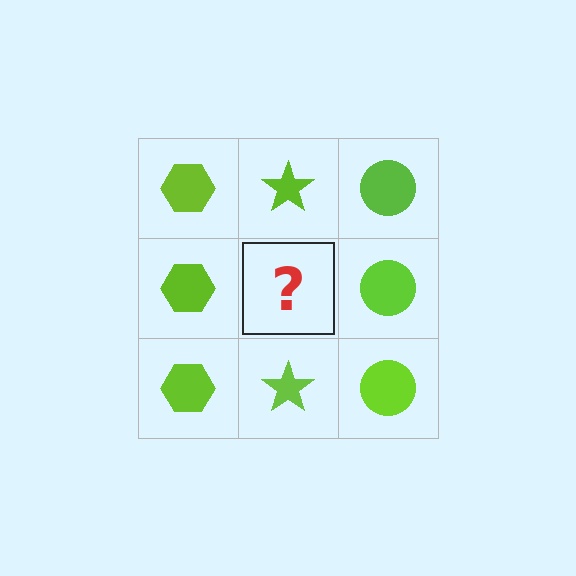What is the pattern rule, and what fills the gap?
The rule is that each column has a consistent shape. The gap should be filled with a lime star.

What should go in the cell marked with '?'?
The missing cell should contain a lime star.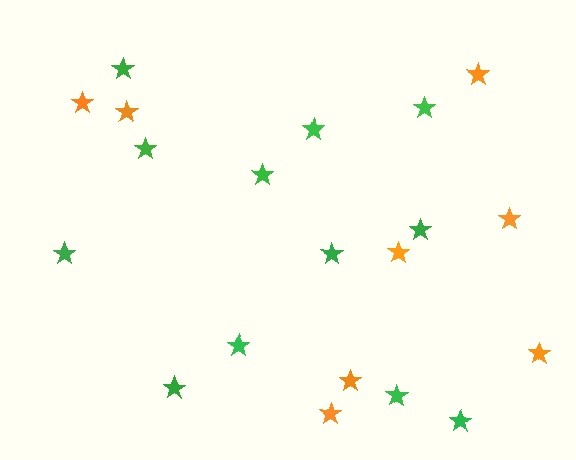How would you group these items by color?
There are 2 groups: one group of orange stars (8) and one group of green stars (12).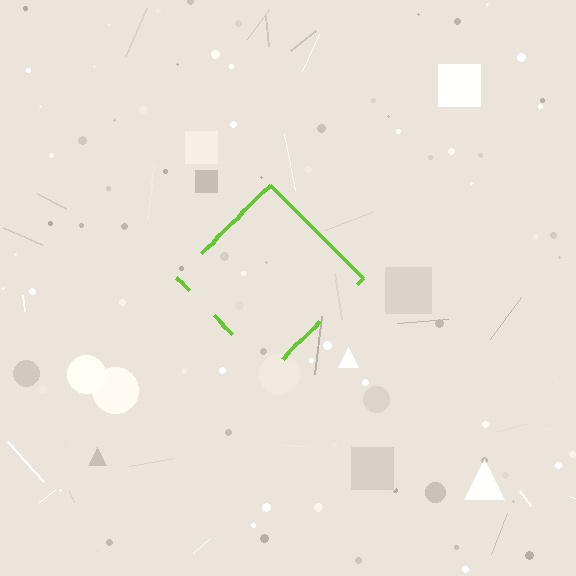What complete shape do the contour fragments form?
The contour fragments form a diamond.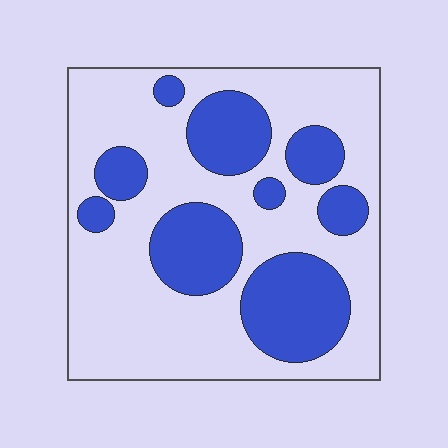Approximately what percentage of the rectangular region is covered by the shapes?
Approximately 35%.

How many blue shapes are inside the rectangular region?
9.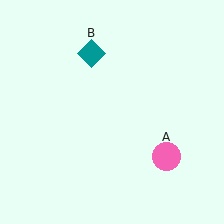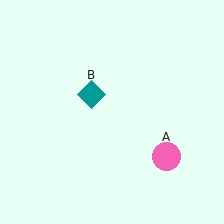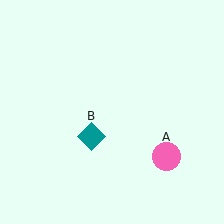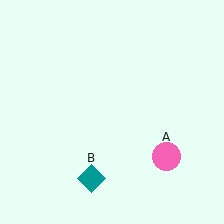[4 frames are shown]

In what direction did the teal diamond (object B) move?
The teal diamond (object B) moved down.